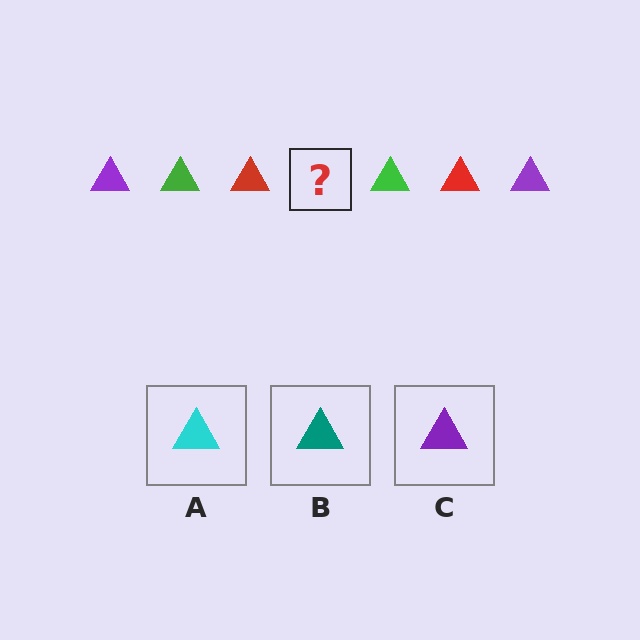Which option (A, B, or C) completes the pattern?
C.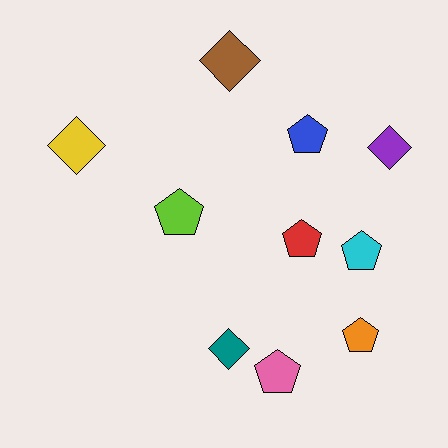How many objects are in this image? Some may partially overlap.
There are 10 objects.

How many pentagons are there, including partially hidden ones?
There are 6 pentagons.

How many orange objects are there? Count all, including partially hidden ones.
There is 1 orange object.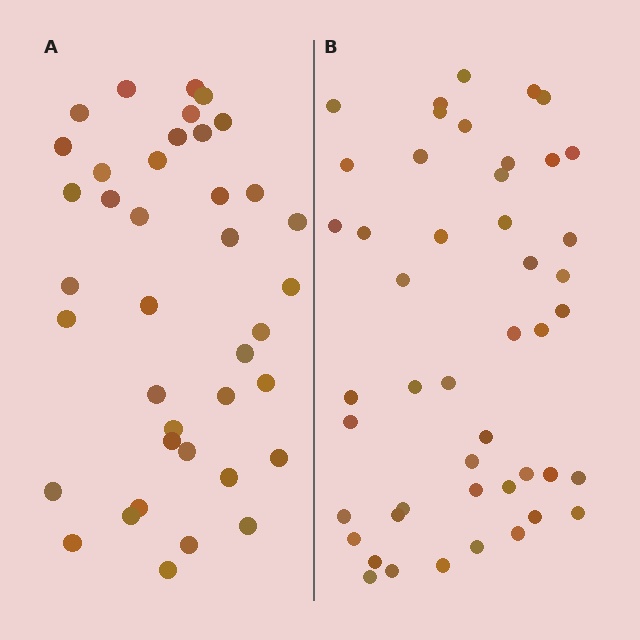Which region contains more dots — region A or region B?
Region B (the right region) has more dots.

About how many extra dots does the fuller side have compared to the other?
Region B has roughly 8 or so more dots than region A.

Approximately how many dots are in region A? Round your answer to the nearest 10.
About 40 dots. (The exact count is 39, which rounds to 40.)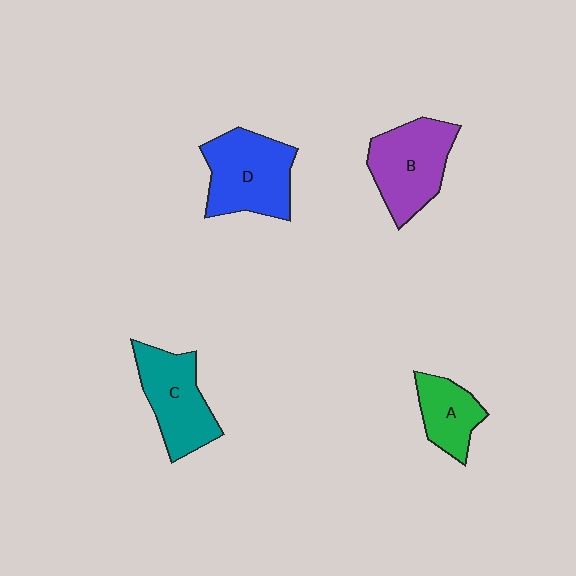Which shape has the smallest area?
Shape A (green).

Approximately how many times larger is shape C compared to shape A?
Approximately 1.5 times.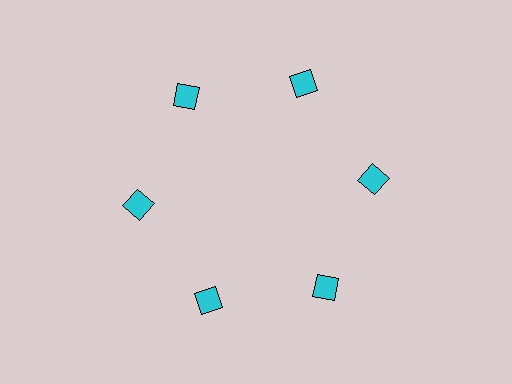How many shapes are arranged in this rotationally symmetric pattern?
There are 6 shapes, arranged in 6 groups of 1.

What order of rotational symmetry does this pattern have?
This pattern has 6-fold rotational symmetry.